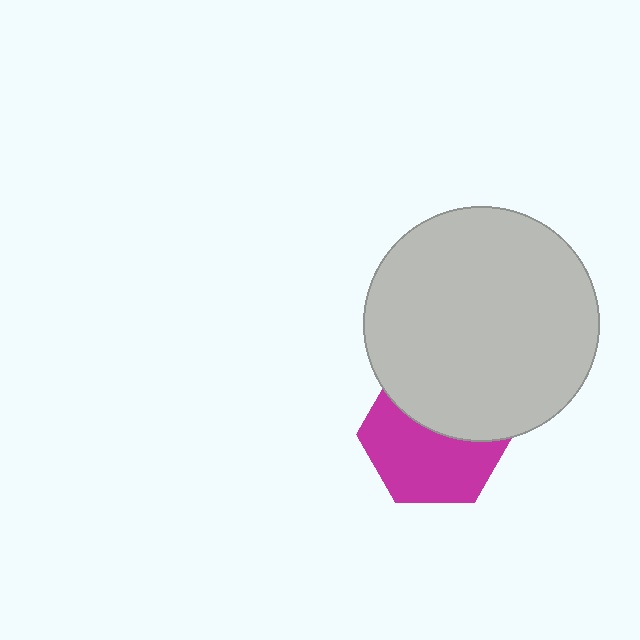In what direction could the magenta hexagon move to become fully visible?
The magenta hexagon could move down. That would shift it out from behind the light gray circle entirely.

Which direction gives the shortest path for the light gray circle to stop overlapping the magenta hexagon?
Moving up gives the shortest separation.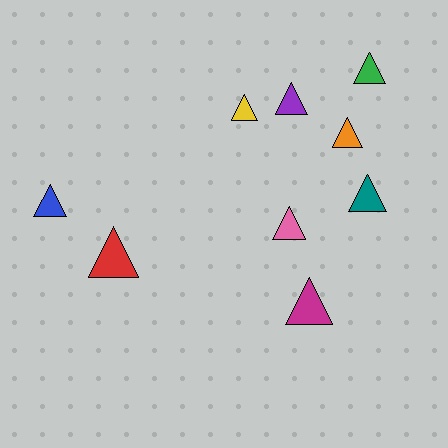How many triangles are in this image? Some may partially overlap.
There are 9 triangles.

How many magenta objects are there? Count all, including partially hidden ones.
There is 1 magenta object.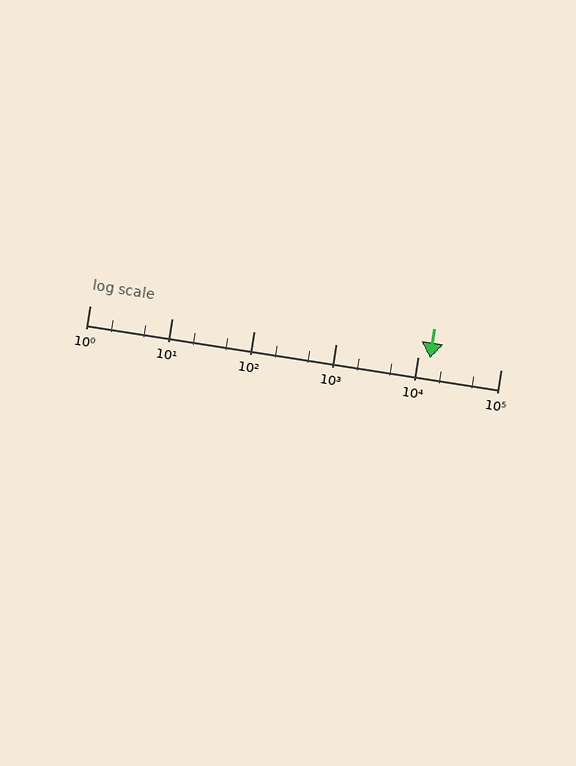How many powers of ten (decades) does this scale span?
The scale spans 5 decades, from 1 to 100000.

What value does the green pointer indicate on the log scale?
The pointer indicates approximately 14000.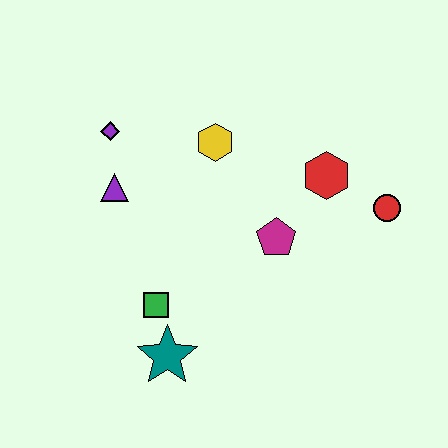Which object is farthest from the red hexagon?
The teal star is farthest from the red hexagon.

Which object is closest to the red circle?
The red hexagon is closest to the red circle.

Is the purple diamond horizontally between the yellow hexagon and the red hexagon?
No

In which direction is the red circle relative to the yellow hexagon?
The red circle is to the right of the yellow hexagon.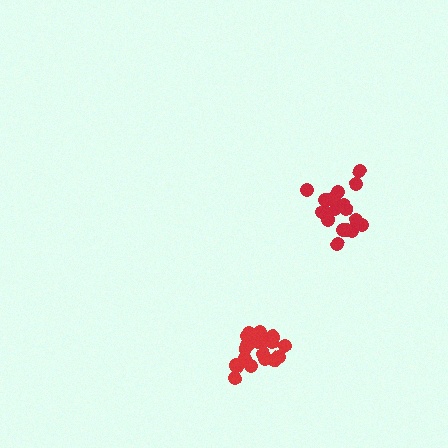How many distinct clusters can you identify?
There are 2 distinct clusters.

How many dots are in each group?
Group 1: 18 dots, Group 2: 18 dots (36 total).